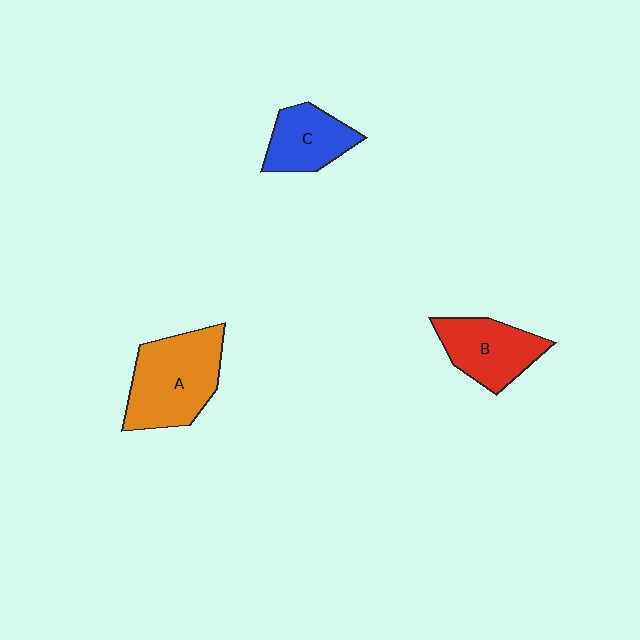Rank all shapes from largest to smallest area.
From largest to smallest: A (orange), B (red), C (blue).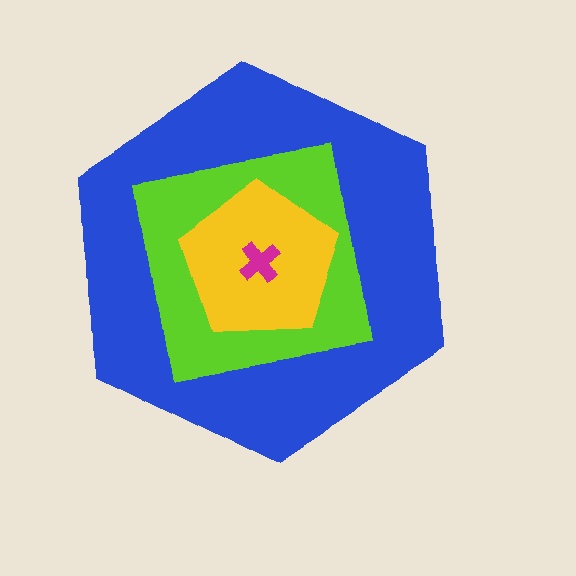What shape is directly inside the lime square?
The yellow pentagon.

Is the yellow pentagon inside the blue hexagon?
Yes.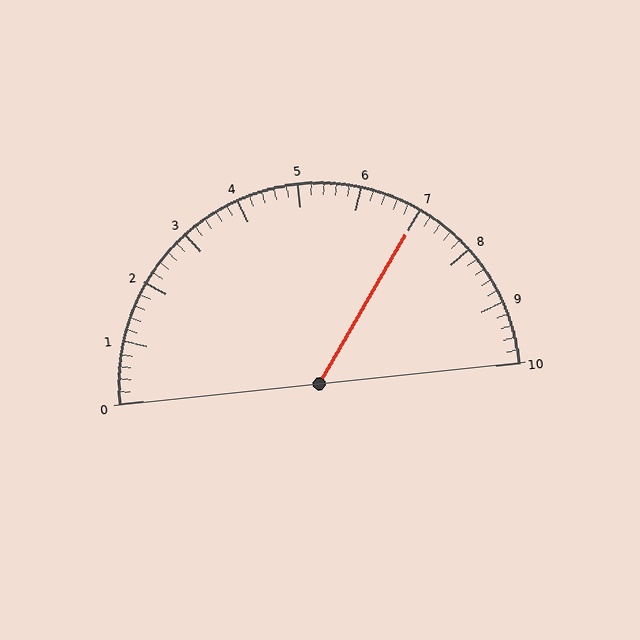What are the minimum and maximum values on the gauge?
The gauge ranges from 0 to 10.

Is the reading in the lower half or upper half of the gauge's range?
The reading is in the upper half of the range (0 to 10).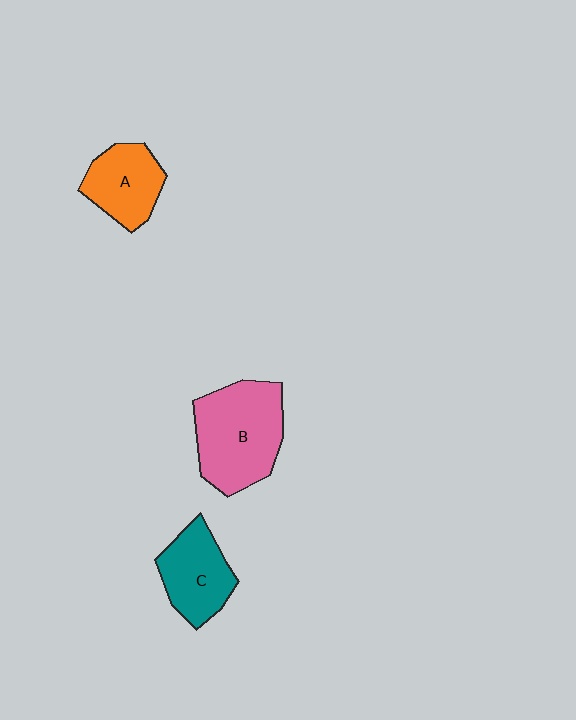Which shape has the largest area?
Shape B (pink).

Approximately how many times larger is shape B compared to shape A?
Approximately 1.6 times.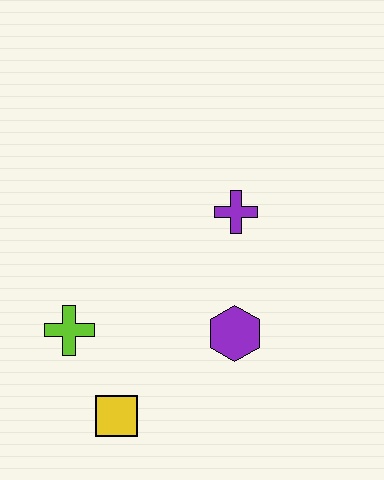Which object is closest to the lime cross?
The yellow square is closest to the lime cross.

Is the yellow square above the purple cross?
No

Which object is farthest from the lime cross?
The purple cross is farthest from the lime cross.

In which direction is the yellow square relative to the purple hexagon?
The yellow square is to the left of the purple hexagon.